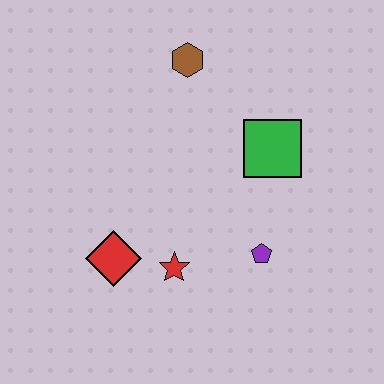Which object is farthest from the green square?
The red diamond is farthest from the green square.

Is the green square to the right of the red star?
Yes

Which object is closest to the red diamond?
The red star is closest to the red diamond.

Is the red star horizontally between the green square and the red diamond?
Yes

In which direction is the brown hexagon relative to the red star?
The brown hexagon is above the red star.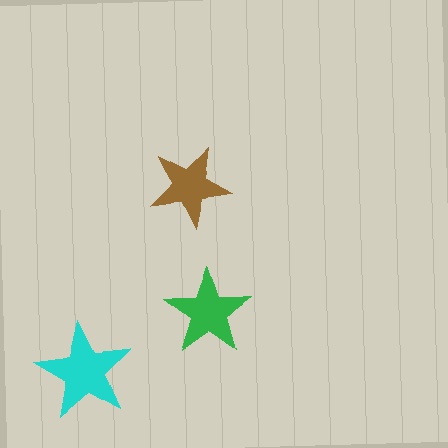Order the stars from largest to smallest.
the cyan one, the green one, the brown one.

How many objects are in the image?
There are 3 objects in the image.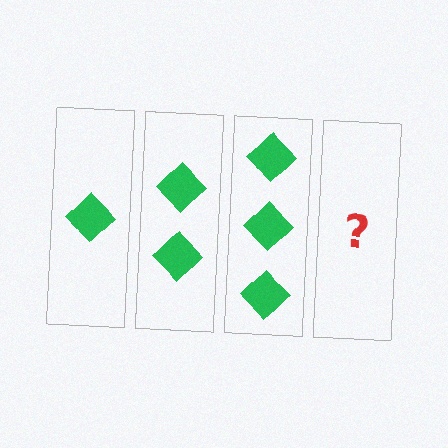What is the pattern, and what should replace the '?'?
The pattern is that each step adds one more diamond. The '?' should be 4 diamonds.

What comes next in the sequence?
The next element should be 4 diamonds.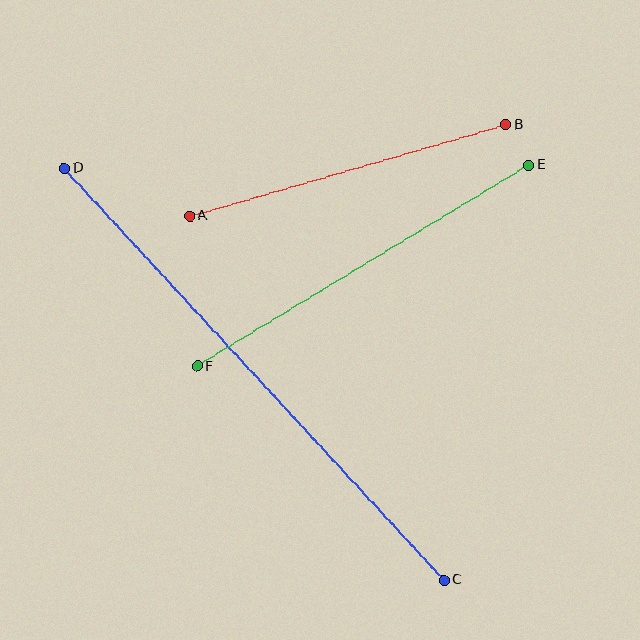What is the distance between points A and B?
The distance is approximately 329 pixels.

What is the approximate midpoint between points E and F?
The midpoint is at approximately (363, 266) pixels.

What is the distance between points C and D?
The distance is approximately 560 pixels.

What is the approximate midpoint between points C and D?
The midpoint is at approximately (254, 374) pixels.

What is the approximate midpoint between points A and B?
The midpoint is at approximately (348, 170) pixels.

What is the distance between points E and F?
The distance is approximately 388 pixels.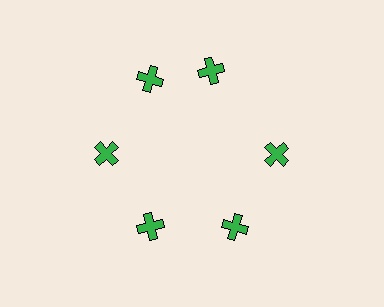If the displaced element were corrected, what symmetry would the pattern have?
It would have 6-fold rotational symmetry — the pattern would map onto itself every 60 degrees.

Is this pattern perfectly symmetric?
No. The 6 green crosses are arranged in a ring, but one element near the 1 o'clock position is rotated out of alignment along the ring, breaking the 6-fold rotational symmetry.